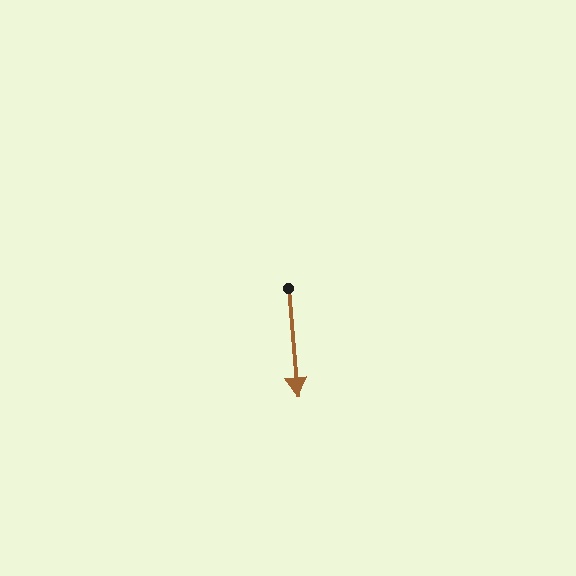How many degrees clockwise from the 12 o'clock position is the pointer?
Approximately 175 degrees.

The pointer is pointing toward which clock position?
Roughly 6 o'clock.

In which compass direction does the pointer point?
South.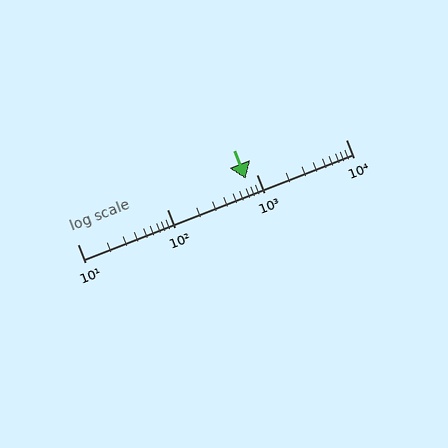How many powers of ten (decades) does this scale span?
The scale spans 3 decades, from 10 to 10000.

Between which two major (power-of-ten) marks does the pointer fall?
The pointer is between 100 and 1000.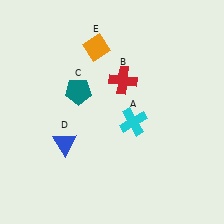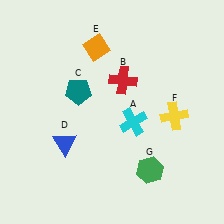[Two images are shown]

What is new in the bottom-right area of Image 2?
A green hexagon (G) was added in the bottom-right area of Image 2.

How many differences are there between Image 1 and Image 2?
There are 2 differences between the two images.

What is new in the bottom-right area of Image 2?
A yellow cross (F) was added in the bottom-right area of Image 2.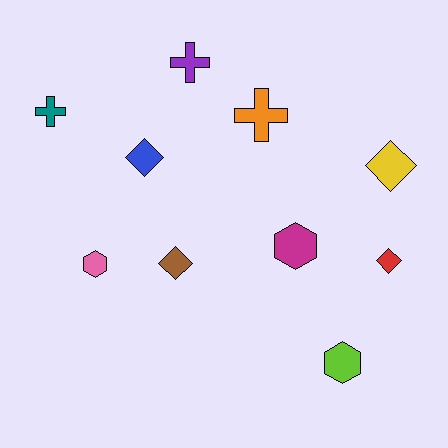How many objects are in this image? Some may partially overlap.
There are 10 objects.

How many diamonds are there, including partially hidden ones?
There are 4 diamonds.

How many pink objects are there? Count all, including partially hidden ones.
There is 1 pink object.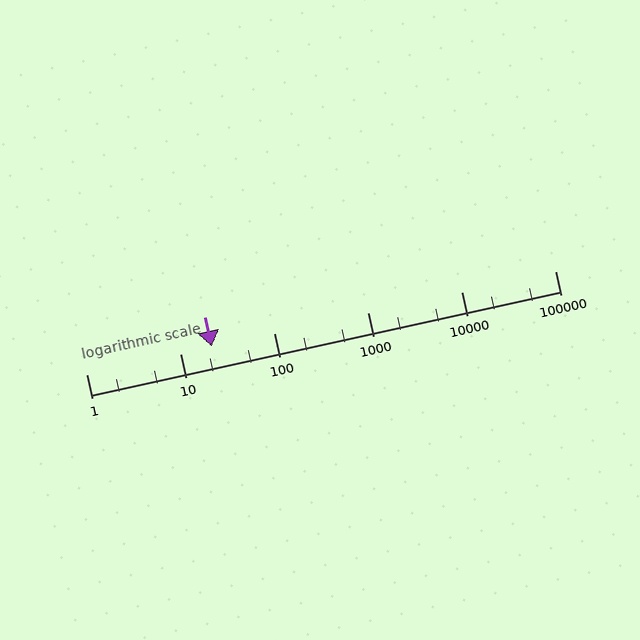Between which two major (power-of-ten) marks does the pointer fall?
The pointer is between 10 and 100.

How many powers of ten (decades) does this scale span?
The scale spans 5 decades, from 1 to 100000.